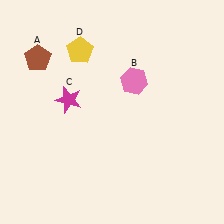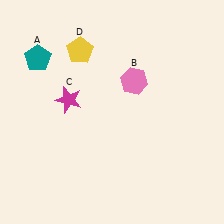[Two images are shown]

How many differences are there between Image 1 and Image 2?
There is 1 difference between the two images.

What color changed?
The pentagon (A) changed from brown in Image 1 to teal in Image 2.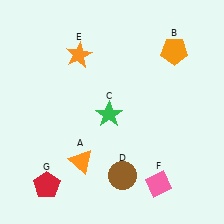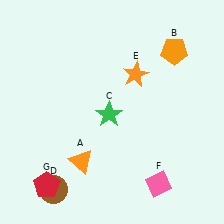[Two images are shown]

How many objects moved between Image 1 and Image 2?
2 objects moved between the two images.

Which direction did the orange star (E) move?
The orange star (E) moved right.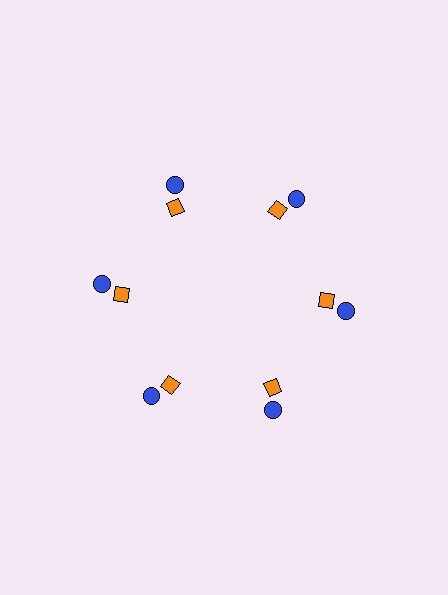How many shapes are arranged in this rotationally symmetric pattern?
There are 12 shapes, arranged in 6 groups of 2.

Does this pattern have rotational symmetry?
Yes, this pattern has 6-fold rotational symmetry. It looks the same after rotating 60 degrees around the center.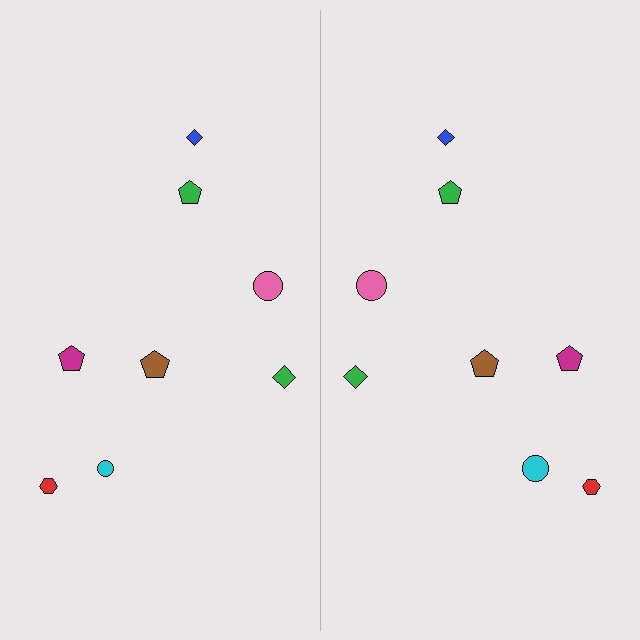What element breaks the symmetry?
The cyan circle on the right side has a different size than its mirror counterpart.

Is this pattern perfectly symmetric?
No, the pattern is not perfectly symmetric. The cyan circle on the right side has a different size than its mirror counterpart.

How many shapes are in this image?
There are 16 shapes in this image.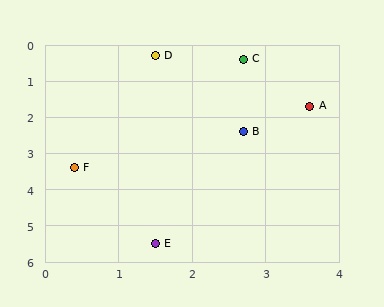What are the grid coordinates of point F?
Point F is at approximately (0.4, 3.4).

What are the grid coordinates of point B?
Point B is at approximately (2.7, 2.4).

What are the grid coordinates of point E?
Point E is at approximately (1.5, 5.5).